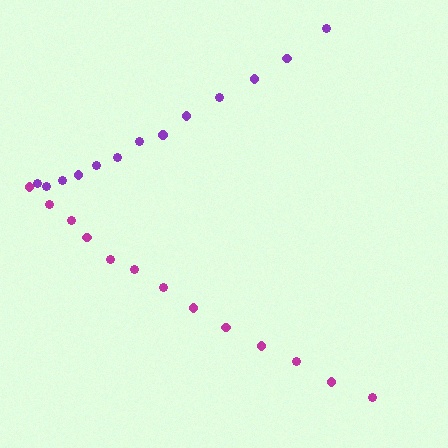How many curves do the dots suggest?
There are 2 distinct paths.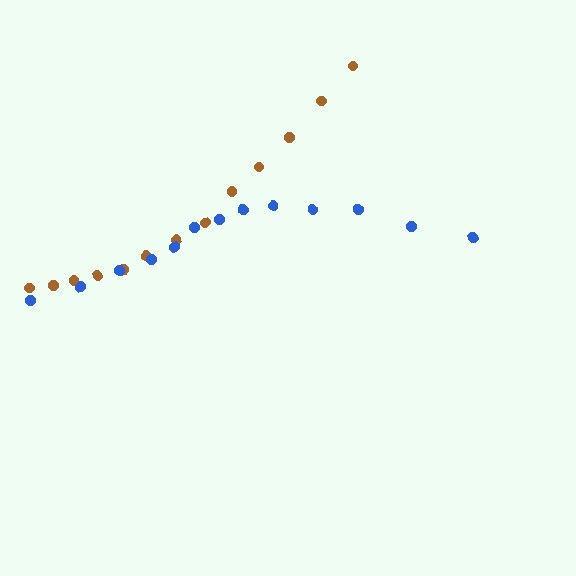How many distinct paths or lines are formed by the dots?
There are 2 distinct paths.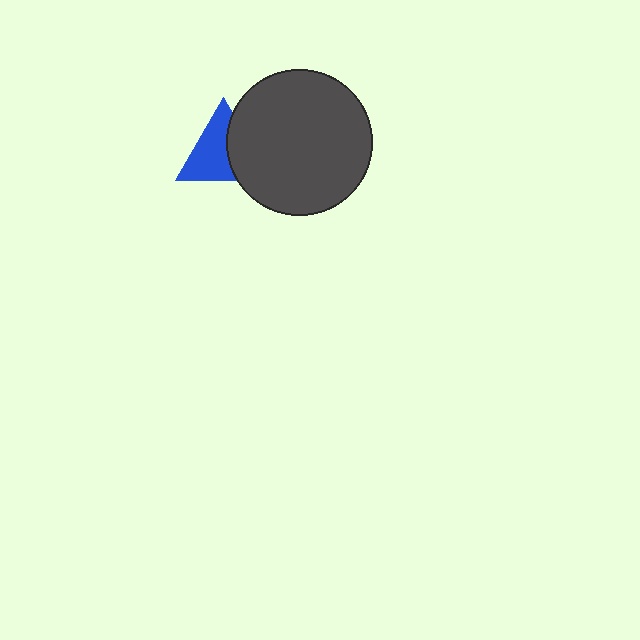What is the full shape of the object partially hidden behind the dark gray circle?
The partially hidden object is a blue triangle.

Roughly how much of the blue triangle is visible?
About half of it is visible (roughly 61%).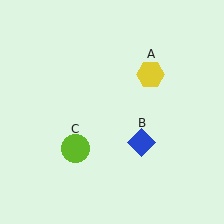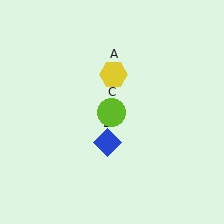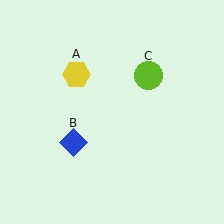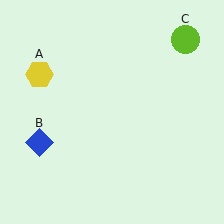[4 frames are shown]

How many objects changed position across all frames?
3 objects changed position: yellow hexagon (object A), blue diamond (object B), lime circle (object C).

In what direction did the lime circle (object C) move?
The lime circle (object C) moved up and to the right.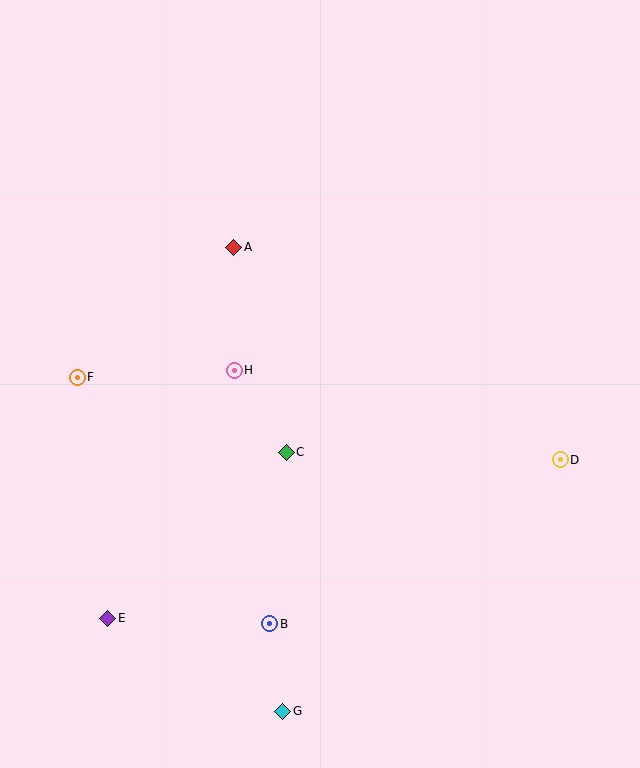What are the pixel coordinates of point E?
Point E is at (108, 618).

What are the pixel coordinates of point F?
Point F is at (77, 377).